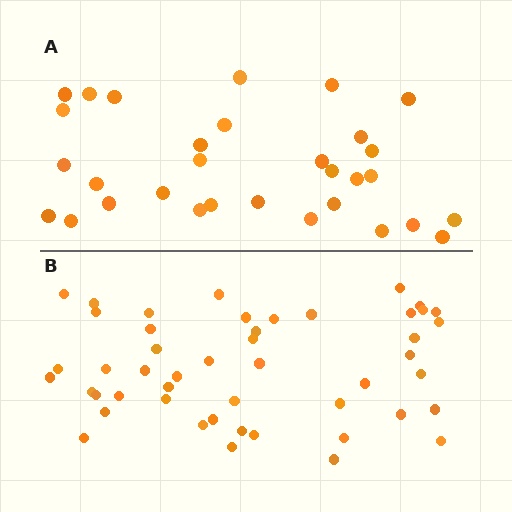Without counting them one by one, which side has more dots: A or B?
Region B (the bottom region) has more dots.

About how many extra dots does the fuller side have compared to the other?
Region B has approximately 15 more dots than region A.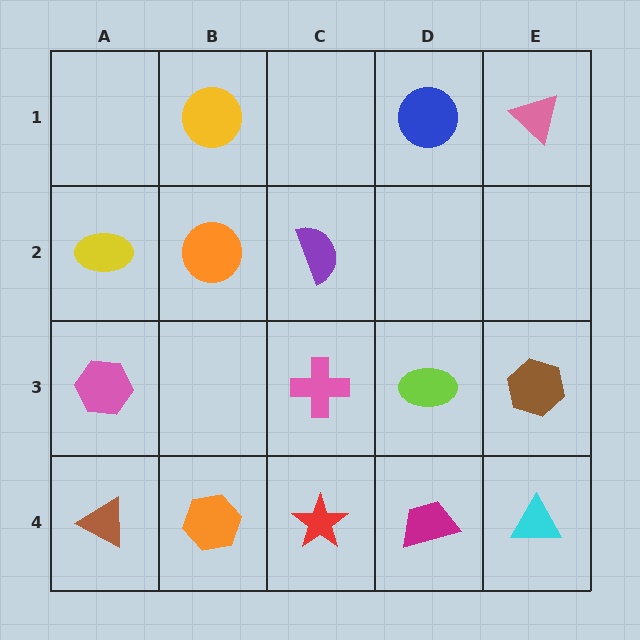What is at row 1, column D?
A blue circle.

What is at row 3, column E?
A brown hexagon.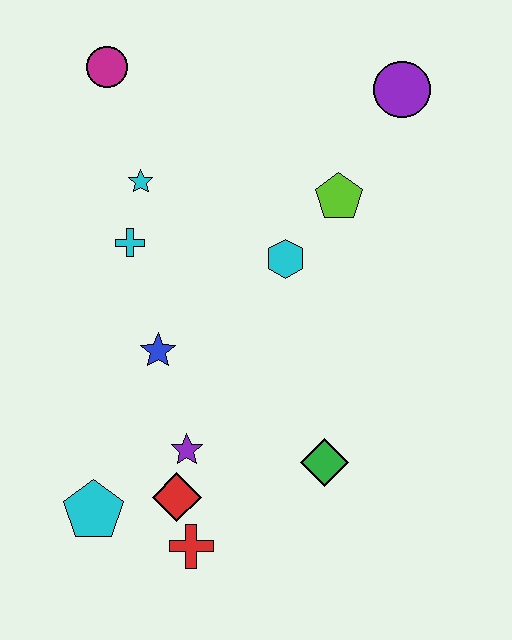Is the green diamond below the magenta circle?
Yes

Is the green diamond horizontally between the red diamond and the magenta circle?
No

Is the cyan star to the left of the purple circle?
Yes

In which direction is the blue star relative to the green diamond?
The blue star is to the left of the green diamond.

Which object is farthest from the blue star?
The purple circle is farthest from the blue star.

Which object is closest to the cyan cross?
The cyan star is closest to the cyan cross.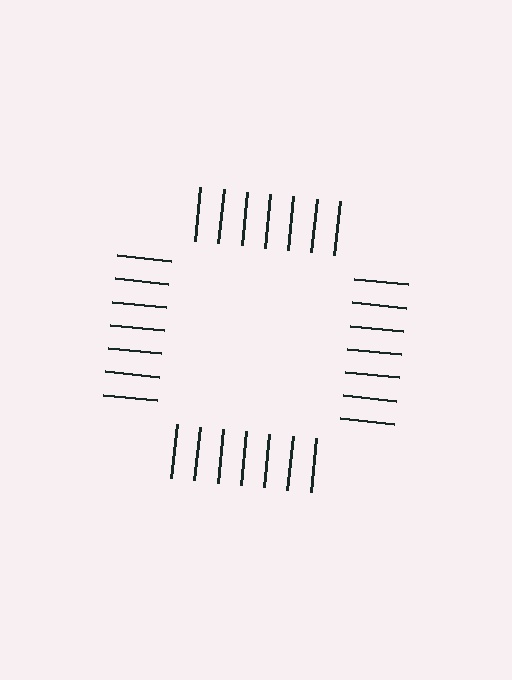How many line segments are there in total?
28 — 7 along each of the 4 edges.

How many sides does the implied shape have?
4 sides — the line-ends trace a square.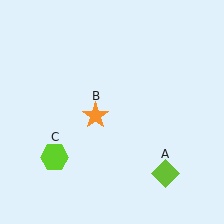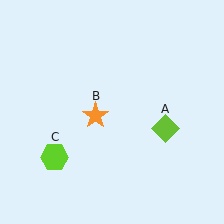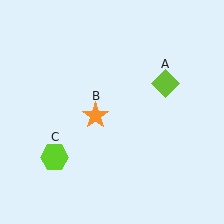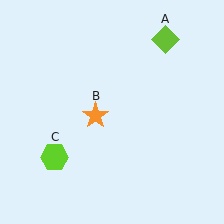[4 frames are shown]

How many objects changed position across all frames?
1 object changed position: lime diamond (object A).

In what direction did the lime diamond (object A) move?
The lime diamond (object A) moved up.